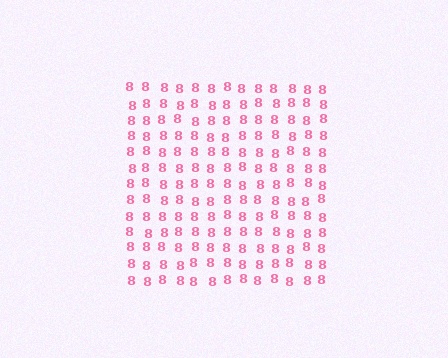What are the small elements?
The small elements are digit 8's.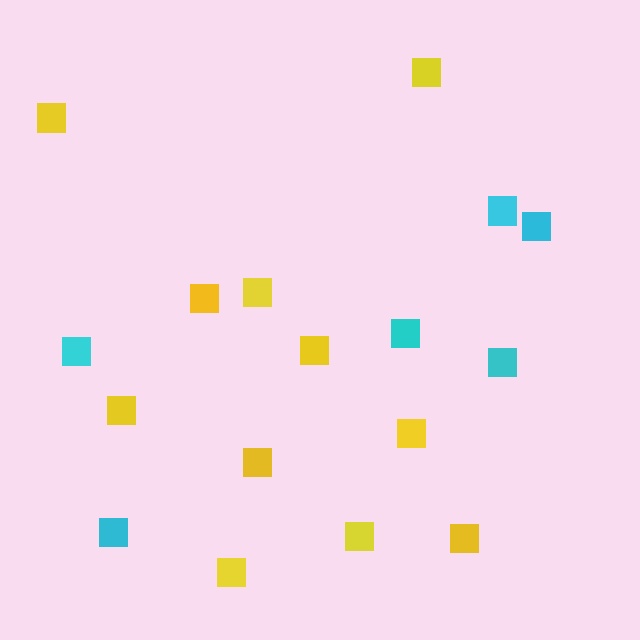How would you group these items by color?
There are 2 groups: one group of yellow squares (11) and one group of cyan squares (6).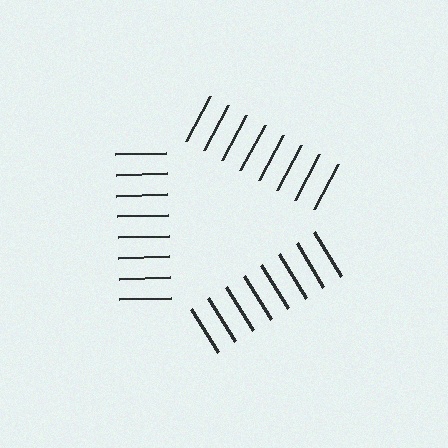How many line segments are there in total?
24 — 8 along each of the 3 edges.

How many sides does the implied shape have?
3 sides — the line-ends trace a triangle.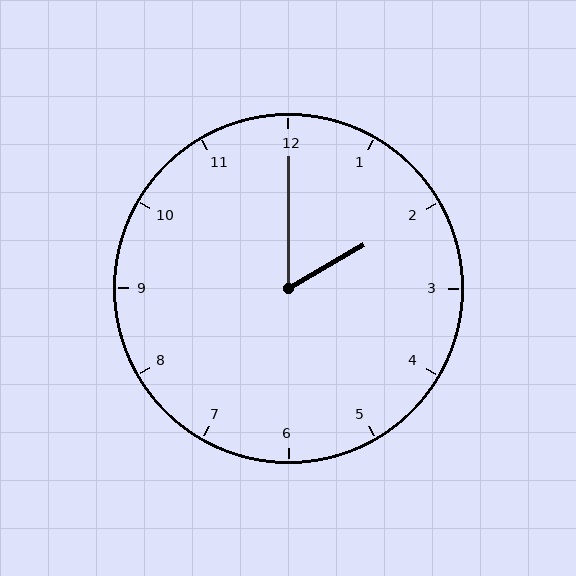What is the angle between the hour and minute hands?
Approximately 60 degrees.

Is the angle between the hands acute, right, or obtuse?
It is acute.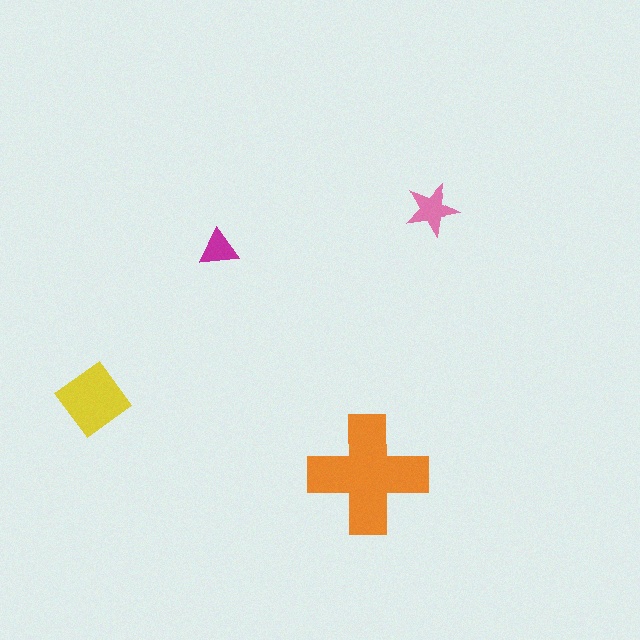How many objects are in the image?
There are 4 objects in the image.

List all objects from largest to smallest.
The orange cross, the yellow diamond, the pink star, the magenta triangle.